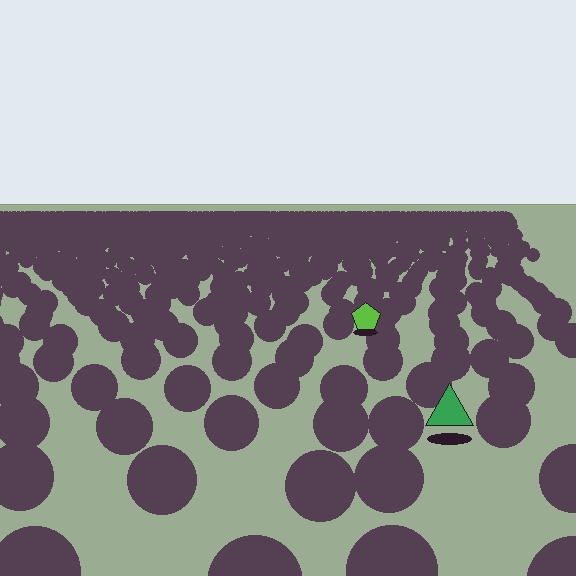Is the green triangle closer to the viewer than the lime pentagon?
Yes. The green triangle is closer — you can tell from the texture gradient: the ground texture is coarser near it.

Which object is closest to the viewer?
The green triangle is closest. The texture marks near it are larger and more spread out.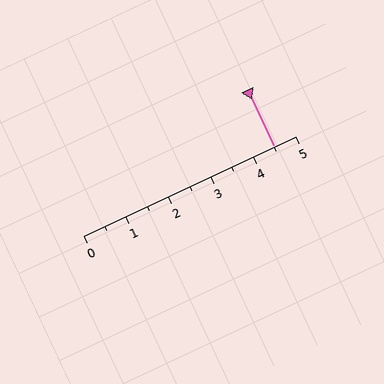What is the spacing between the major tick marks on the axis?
The major ticks are spaced 1 apart.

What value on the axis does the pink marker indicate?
The marker indicates approximately 4.5.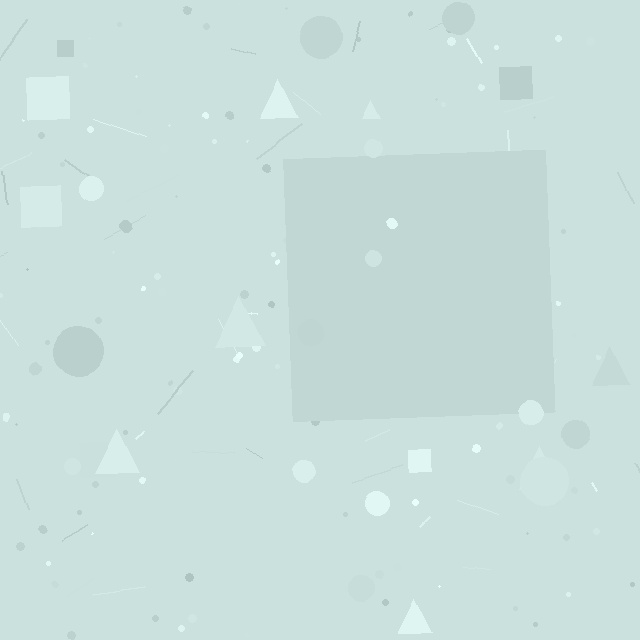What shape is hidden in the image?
A square is hidden in the image.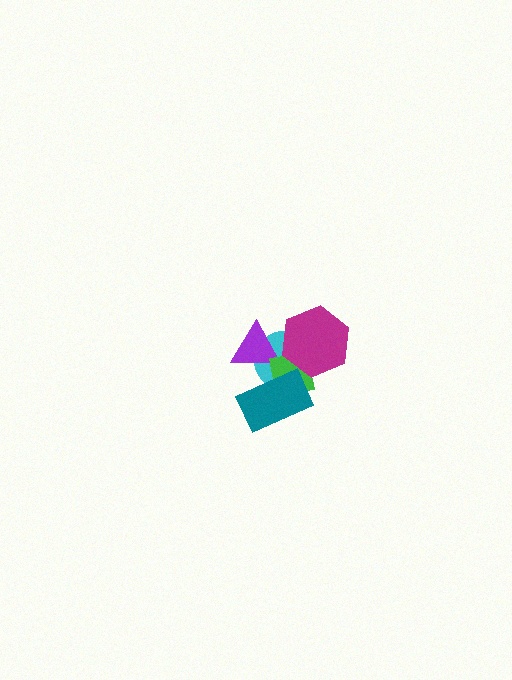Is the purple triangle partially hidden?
Yes, it is partially covered by another shape.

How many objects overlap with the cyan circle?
4 objects overlap with the cyan circle.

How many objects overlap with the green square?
4 objects overlap with the green square.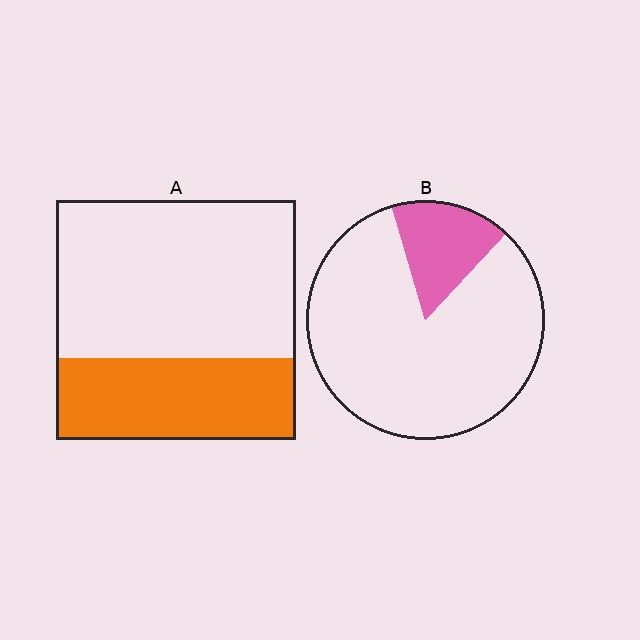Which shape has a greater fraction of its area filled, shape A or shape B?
Shape A.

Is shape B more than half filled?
No.